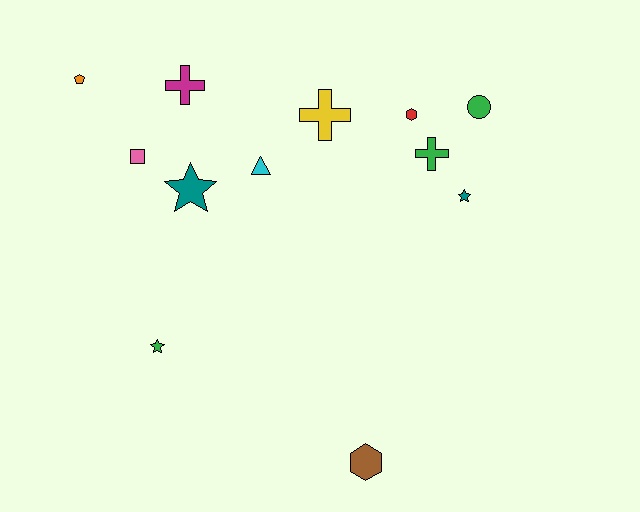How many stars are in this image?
There are 3 stars.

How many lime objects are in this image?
There are no lime objects.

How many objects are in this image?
There are 12 objects.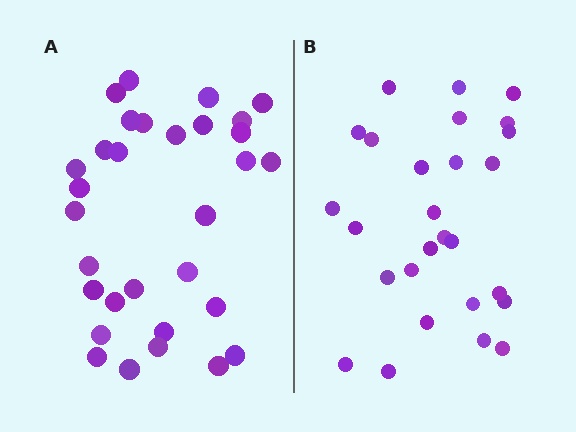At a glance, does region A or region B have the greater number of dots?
Region A (the left region) has more dots.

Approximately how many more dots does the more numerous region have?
Region A has about 4 more dots than region B.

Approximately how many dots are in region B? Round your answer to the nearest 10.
About 30 dots. (The exact count is 27, which rounds to 30.)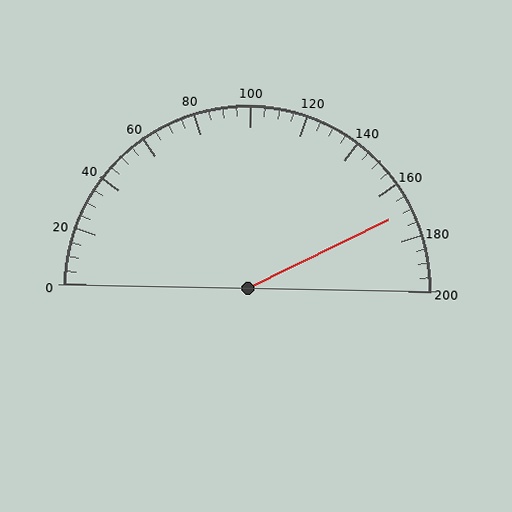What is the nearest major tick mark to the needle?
The nearest major tick mark is 160.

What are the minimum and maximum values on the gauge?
The gauge ranges from 0 to 200.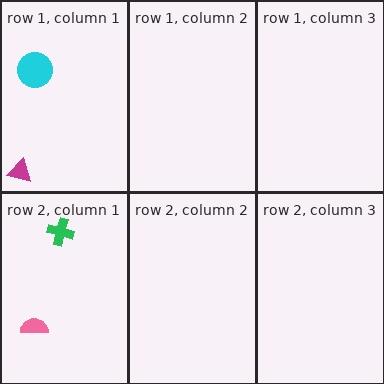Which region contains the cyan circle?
The row 1, column 1 region.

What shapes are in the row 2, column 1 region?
The pink semicircle, the green cross.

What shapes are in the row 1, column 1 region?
The cyan circle, the magenta triangle.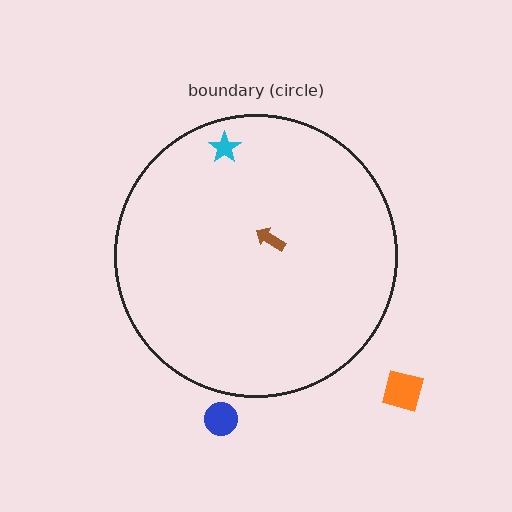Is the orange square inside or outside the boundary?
Outside.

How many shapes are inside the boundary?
2 inside, 2 outside.